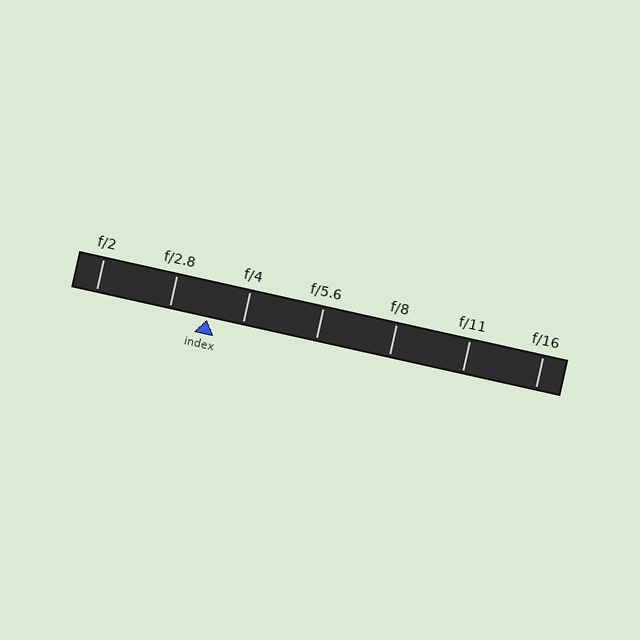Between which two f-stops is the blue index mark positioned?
The index mark is between f/2.8 and f/4.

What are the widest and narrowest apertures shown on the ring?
The widest aperture shown is f/2 and the narrowest is f/16.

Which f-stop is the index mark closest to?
The index mark is closest to f/4.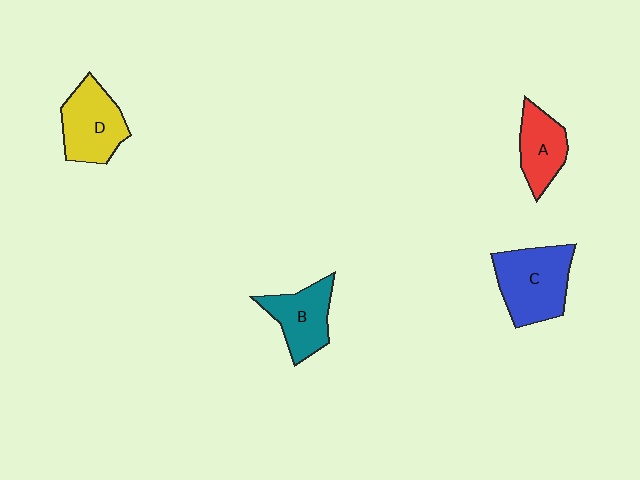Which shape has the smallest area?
Shape A (red).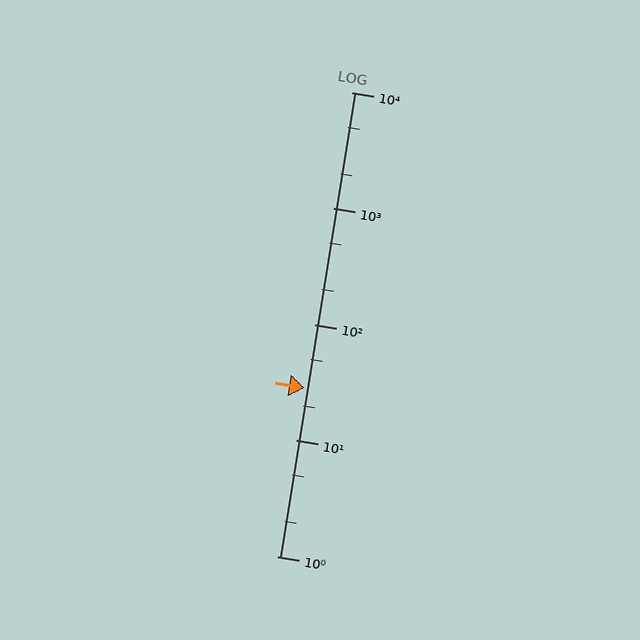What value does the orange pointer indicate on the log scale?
The pointer indicates approximately 28.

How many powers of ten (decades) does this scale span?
The scale spans 4 decades, from 1 to 10000.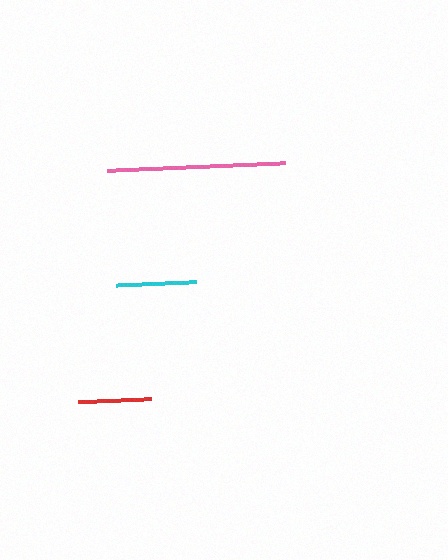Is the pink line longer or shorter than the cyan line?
The pink line is longer than the cyan line.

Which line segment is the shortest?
The red line is the shortest at approximately 74 pixels.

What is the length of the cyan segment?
The cyan segment is approximately 80 pixels long.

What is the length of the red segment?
The red segment is approximately 74 pixels long.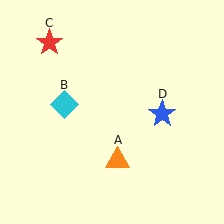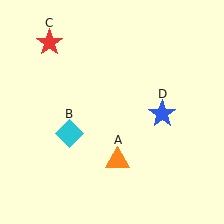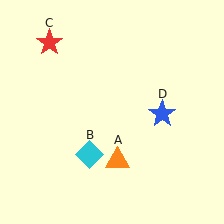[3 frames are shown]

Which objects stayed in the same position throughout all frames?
Orange triangle (object A) and red star (object C) and blue star (object D) remained stationary.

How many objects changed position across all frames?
1 object changed position: cyan diamond (object B).